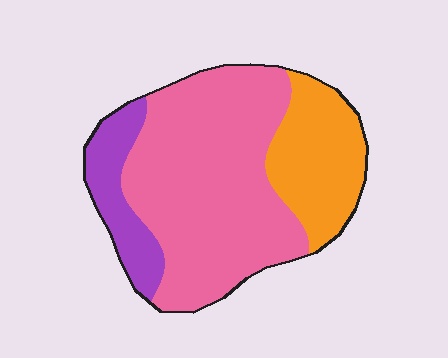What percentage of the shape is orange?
Orange covers 24% of the shape.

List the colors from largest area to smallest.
From largest to smallest: pink, orange, purple.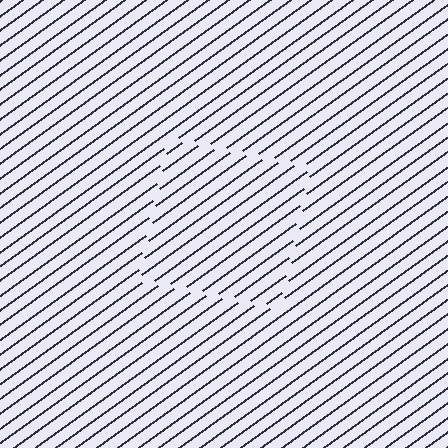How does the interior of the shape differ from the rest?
The interior of the shape contains the same grating, shifted by half a period — the contour is defined by the phase discontinuity where line-ends from the inner and outer gratings abut.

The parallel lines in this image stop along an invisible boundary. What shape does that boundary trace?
An illusory square. The interior of the shape contains the same grating, shifted by half a period — the contour is defined by the phase discontinuity where line-ends from the inner and outer gratings abut.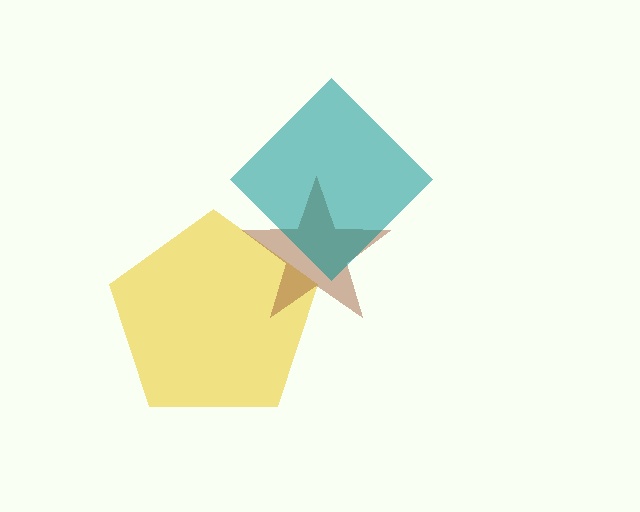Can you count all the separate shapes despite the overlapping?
Yes, there are 3 separate shapes.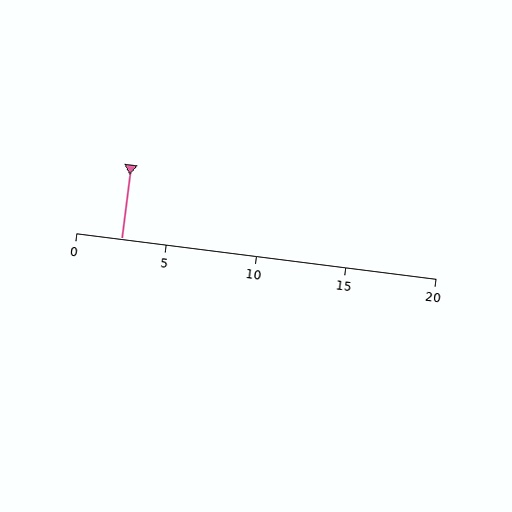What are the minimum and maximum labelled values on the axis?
The axis runs from 0 to 20.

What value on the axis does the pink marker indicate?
The marker indicates approximately 2.5.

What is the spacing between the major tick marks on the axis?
The major ticks are spaced 5 apart.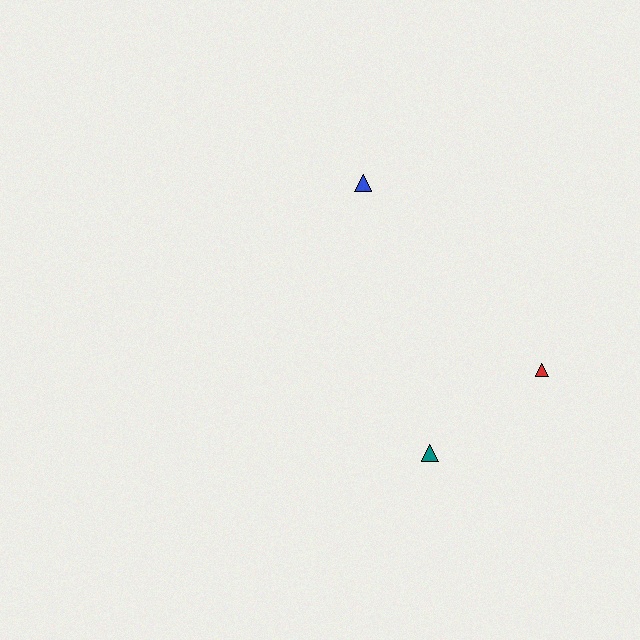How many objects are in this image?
There are 3 objects.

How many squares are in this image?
There are no squares.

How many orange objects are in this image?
There are no orange objects.